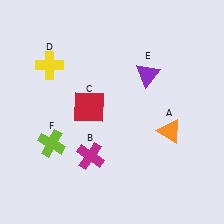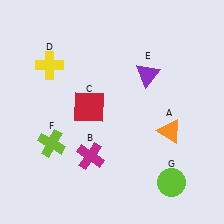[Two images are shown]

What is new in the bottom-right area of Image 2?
A lime circle (G) was added in the bottom-right area of Image 2.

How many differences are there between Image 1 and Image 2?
There is 1 difference between the two images.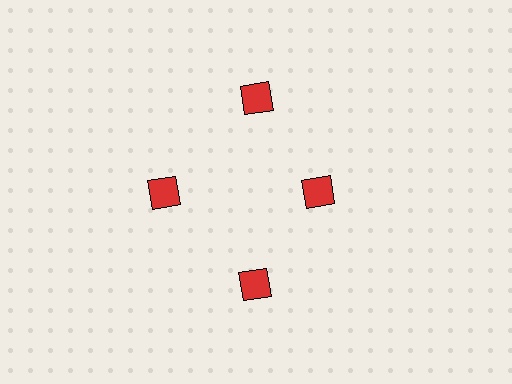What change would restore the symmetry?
The symmetry would be restored by moving it outward, back onto the ring so that all 4 squares sit at equal angles and equal distance from the center.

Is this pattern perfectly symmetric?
No. The 4 red squares are arranged in a ring, but one element near the 3 o'clock position is pulled inward toward the center, breaking the 4-fold rotational symmetry.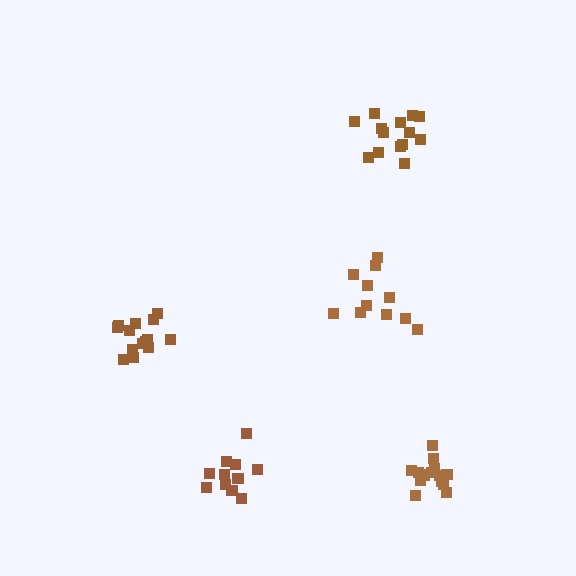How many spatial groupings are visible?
There are 5 spatial groupings.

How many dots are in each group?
Group 1: 11 dots, Group 2: 14 dots, Group 3: 14 dots, Group 4: 11 dots, Group 5: 14 dots (64 total).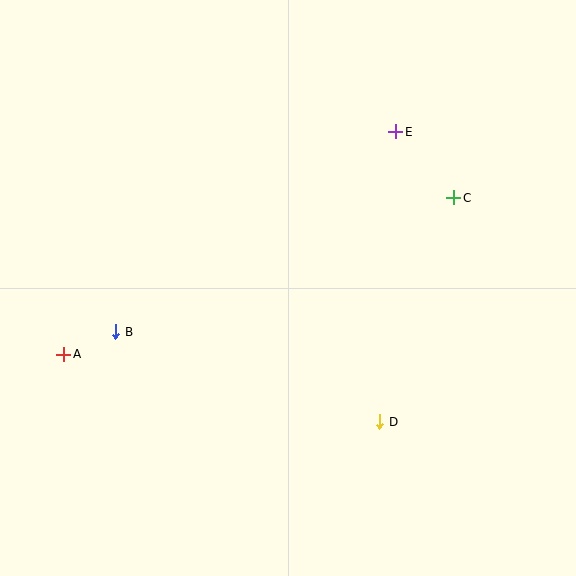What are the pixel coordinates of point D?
Point D is at (380, 422).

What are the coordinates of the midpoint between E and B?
The midpoint between E and B is at (256, 232).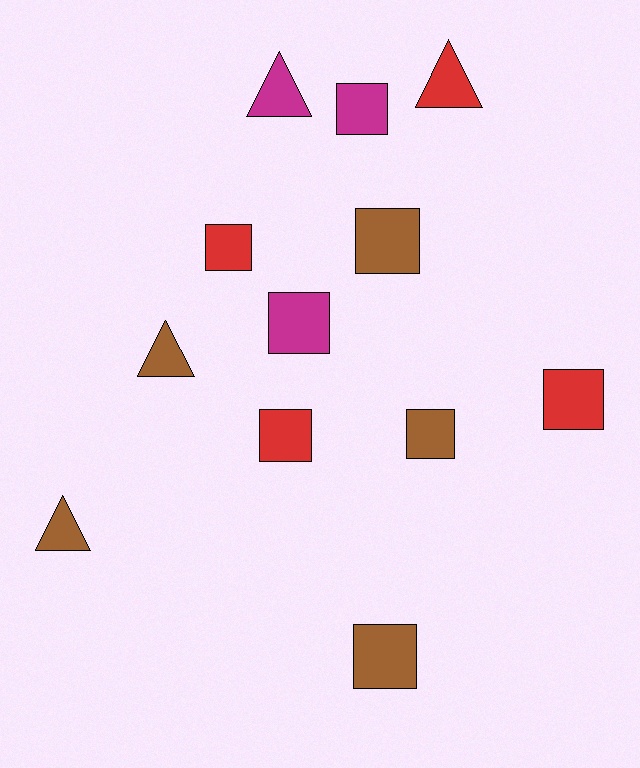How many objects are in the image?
There are 12 objects.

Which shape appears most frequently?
Square, with 8 objects.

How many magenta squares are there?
There are 2 magenta squares.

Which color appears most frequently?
Brown, with 5 objects.